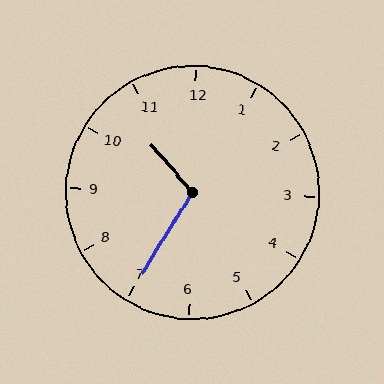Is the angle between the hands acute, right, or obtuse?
It is obtuse.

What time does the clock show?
10:35.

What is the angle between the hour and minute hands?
Approximately 108 degrees.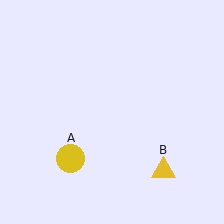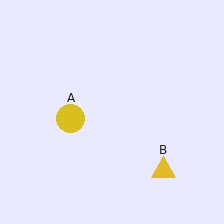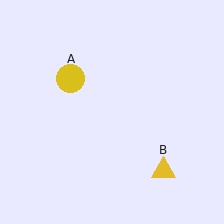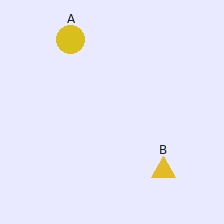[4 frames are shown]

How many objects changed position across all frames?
1 object changed position: yellow circle (object A).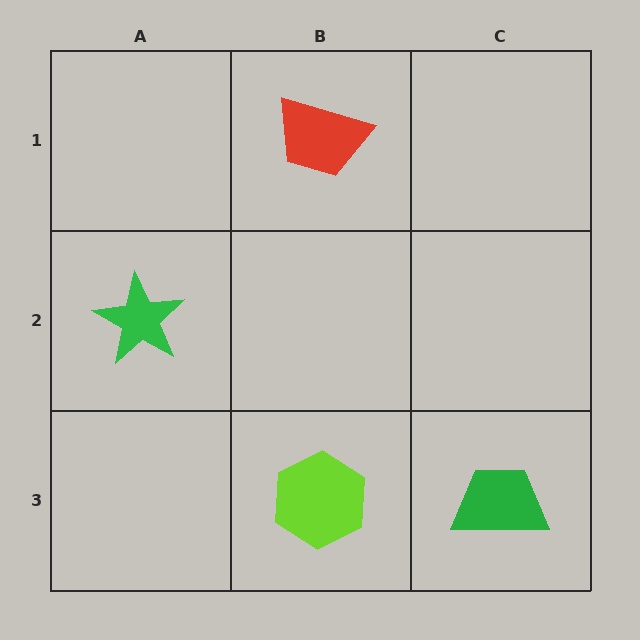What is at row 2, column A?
A green star.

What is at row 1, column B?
A red trapezoid.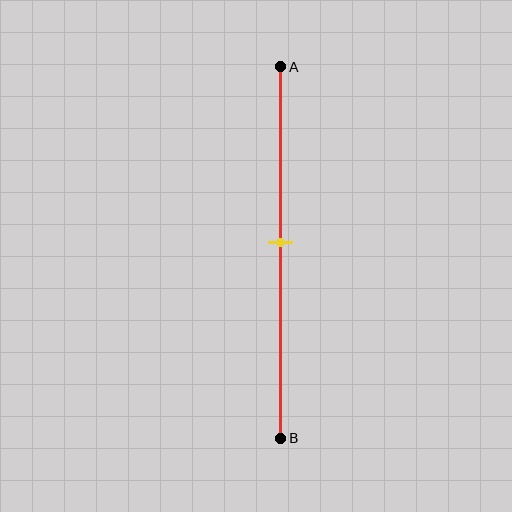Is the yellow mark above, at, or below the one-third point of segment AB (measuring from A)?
The yellow mark is below the one-third point of segment AB.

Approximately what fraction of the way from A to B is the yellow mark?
The yellow mark is approximately 45% of the way from A to B.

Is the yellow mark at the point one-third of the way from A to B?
No, the mark is at about 45% from A, not at the 33% one-third point.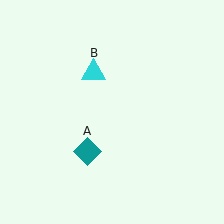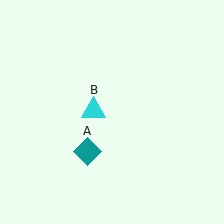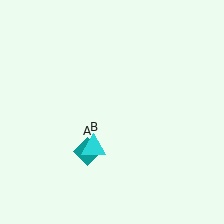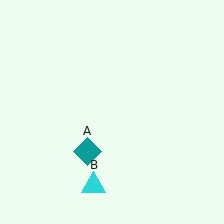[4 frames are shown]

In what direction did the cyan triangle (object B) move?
The cyan triangle (object B) moved down.